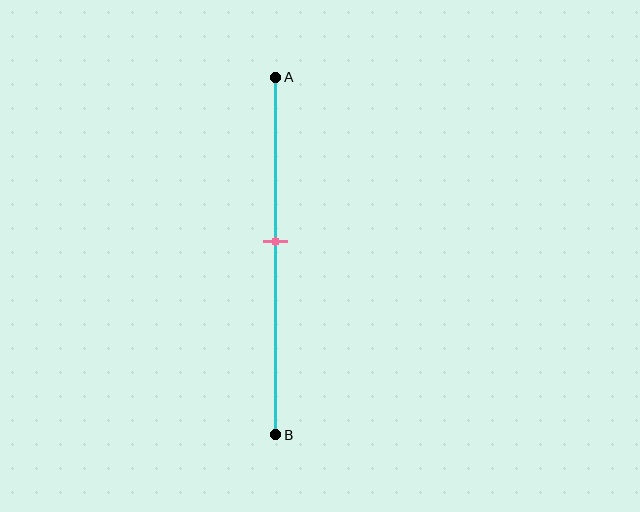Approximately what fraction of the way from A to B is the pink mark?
The pink mark is approximately 45% of the way from A to B.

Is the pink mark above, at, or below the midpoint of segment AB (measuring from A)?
The pink mark is above the midpoint of segment AB.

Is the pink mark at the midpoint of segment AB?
No, the mark is at about 45% from A, not at the 50% midpoint.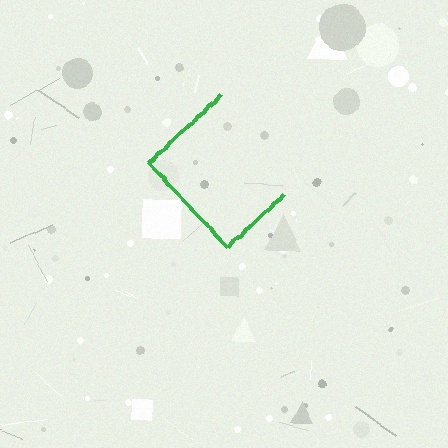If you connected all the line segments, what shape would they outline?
They would outline a diamond.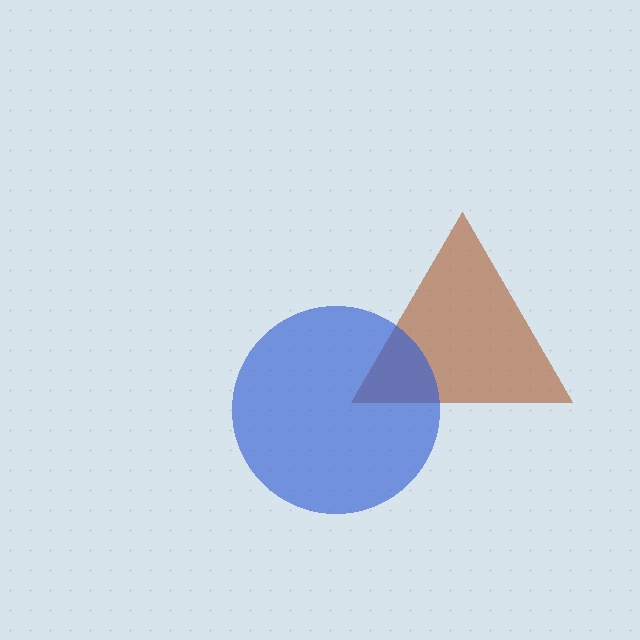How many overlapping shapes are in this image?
There are 2 overlapping shapes in the image.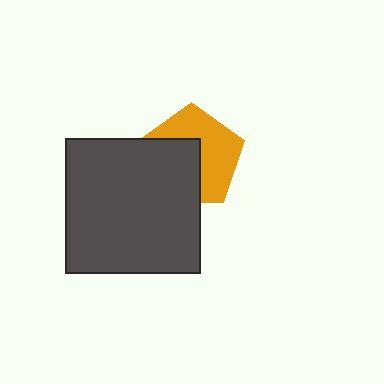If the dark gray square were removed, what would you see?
You would see the complete orange pentagon.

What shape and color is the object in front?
The object in front is a dark gray square.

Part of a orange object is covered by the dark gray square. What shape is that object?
It is a pentagon.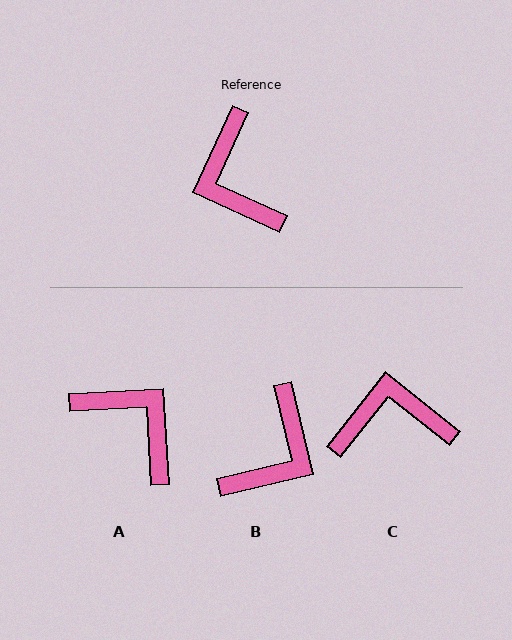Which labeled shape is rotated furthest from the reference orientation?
A, about 153 degrees away.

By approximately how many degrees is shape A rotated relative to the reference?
Approximately 153 degrees clockwise.